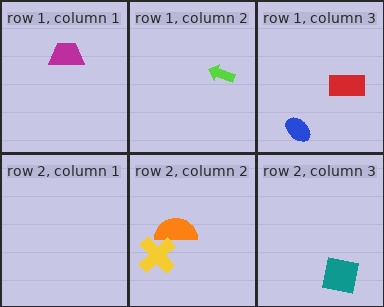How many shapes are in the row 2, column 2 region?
2.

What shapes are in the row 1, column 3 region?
The blue ellipse, the red rectangle.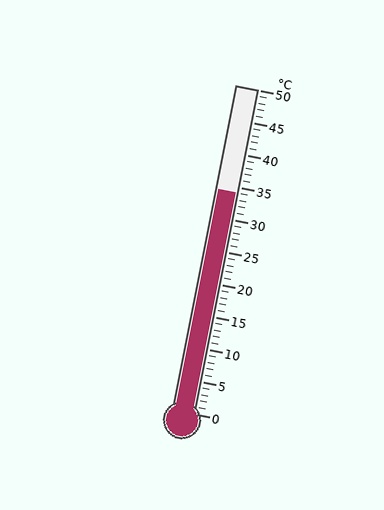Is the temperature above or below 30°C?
The temperature is above 30°C.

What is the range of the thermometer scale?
The thermometer scale ranges from 0°C to 50°C.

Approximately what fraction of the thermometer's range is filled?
The thermometer is filled to approximately 70% of its range.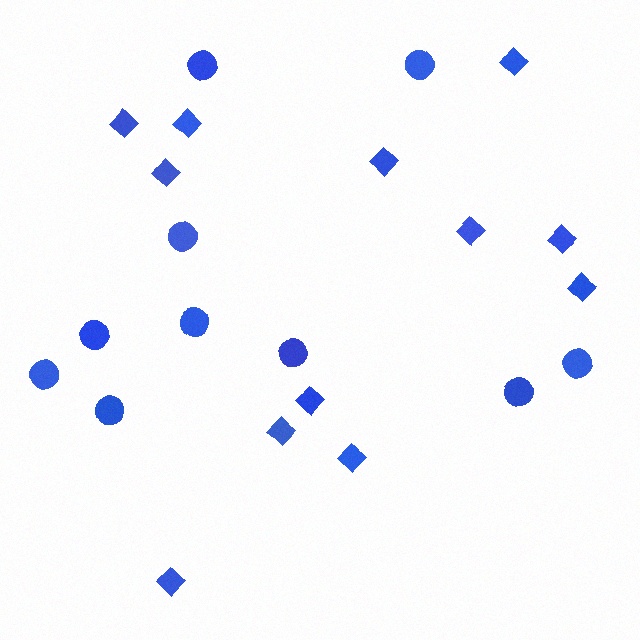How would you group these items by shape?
There are 2 groups: one group of diamonds (12) and one group of circles (10).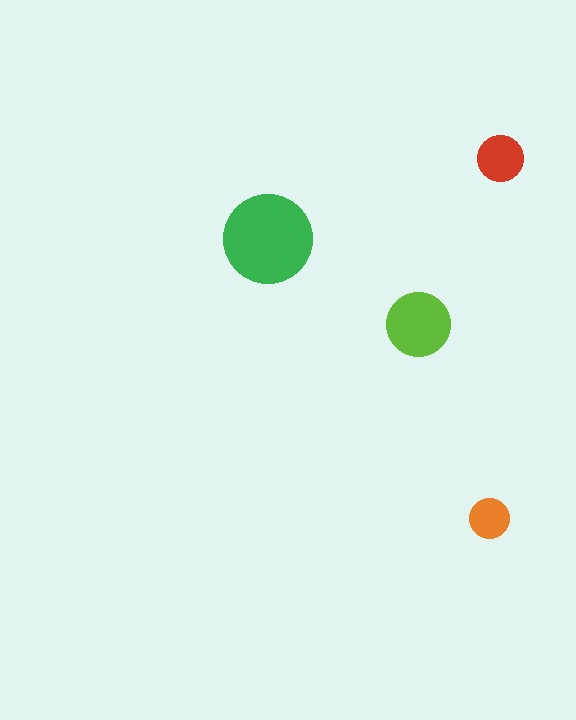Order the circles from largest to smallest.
the green one, the lime one, the red one, the orange one.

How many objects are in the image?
There are 4 objects in the image.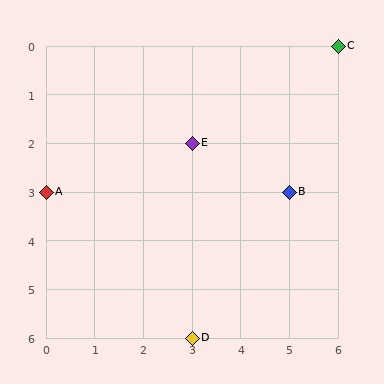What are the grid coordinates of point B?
Point B is at grid coordinates (5, 3).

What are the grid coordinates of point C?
Point C is at grid coordinates (6, 0).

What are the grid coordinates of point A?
Point A is at grid coordinates (0, 3).